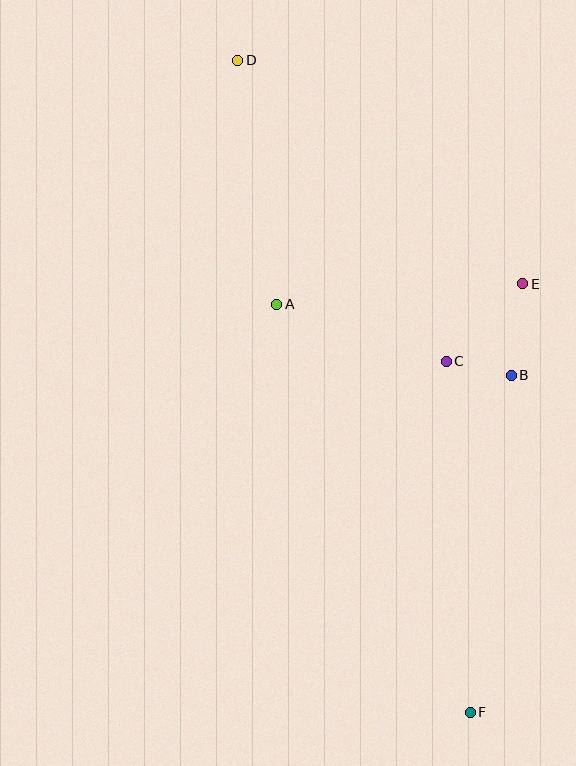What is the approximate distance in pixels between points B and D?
The distance between B and D is approximately 417 pixels.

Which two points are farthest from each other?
Points D and F are farthest from each other.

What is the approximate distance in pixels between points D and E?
The distance between D and E is approximately 362 pixels.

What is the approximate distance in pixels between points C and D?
The distance between C and D is approximately 366 pixels.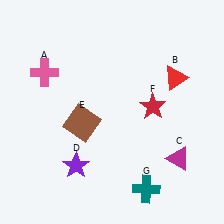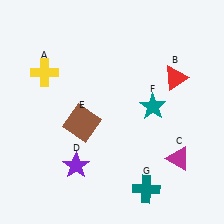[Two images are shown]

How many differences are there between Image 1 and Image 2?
There are 2 differences between the two images.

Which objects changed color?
A changed from pink to yellow. F changed from red to teal.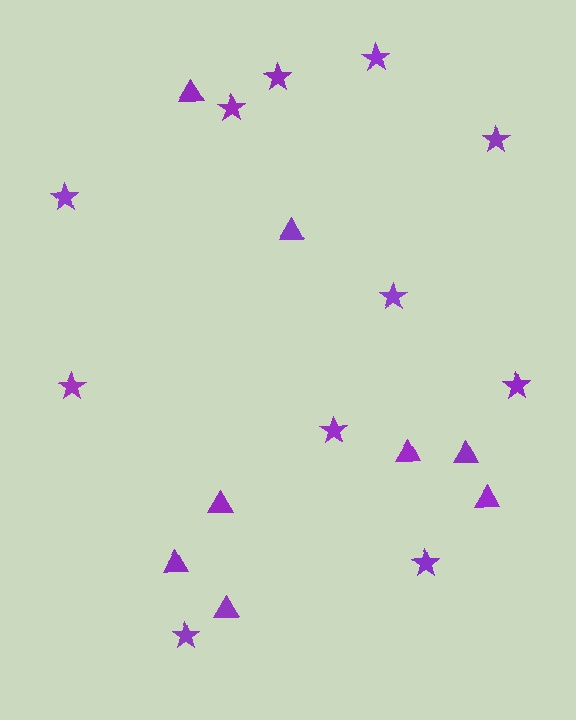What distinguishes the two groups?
There are 2 groups: one group of triangles (8) and one group of stars (11).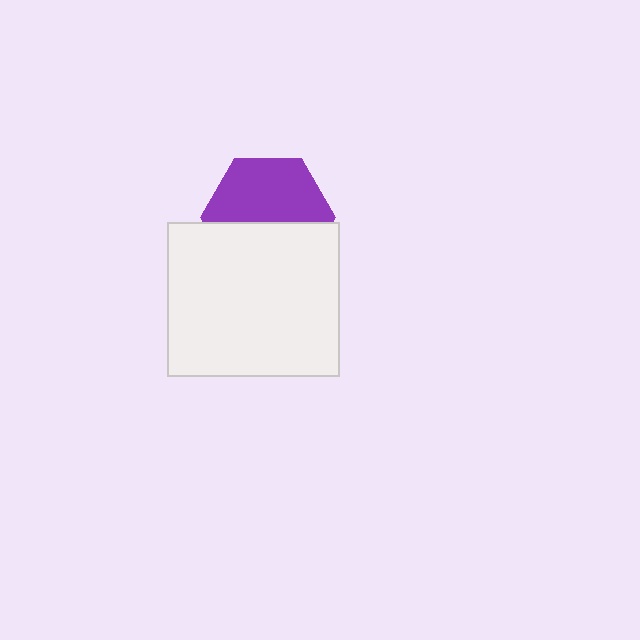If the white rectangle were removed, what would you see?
You would see the complete purple hexagon.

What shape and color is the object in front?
The object in front is a white rectangle.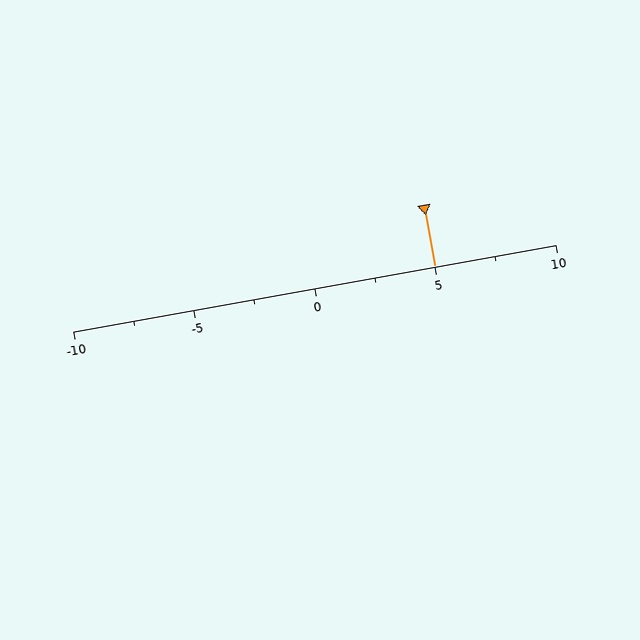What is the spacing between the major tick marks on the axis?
The major ticks are spaced 5 apart.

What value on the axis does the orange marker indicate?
The marker indicates approximately 5.